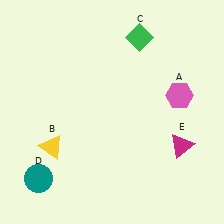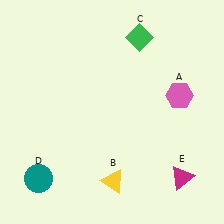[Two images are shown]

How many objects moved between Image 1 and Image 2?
2 objects moved between the two images.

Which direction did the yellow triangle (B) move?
The yellow triangle (B) moved right.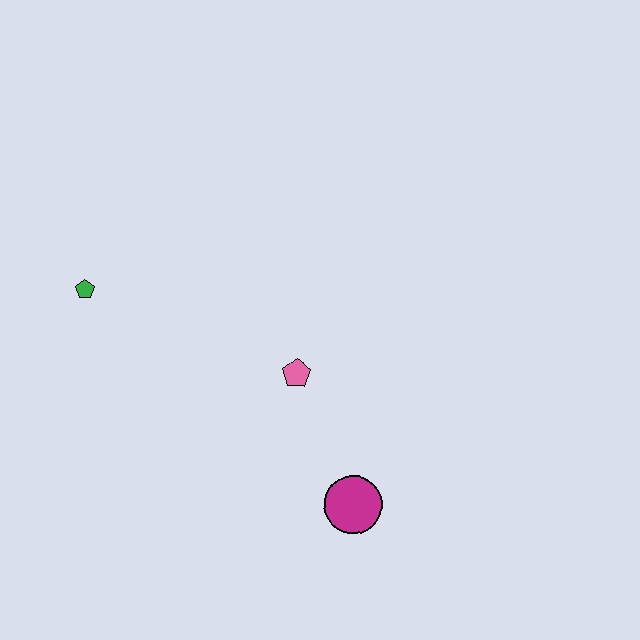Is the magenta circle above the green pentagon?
No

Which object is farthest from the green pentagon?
The magenta circle is farthest from the green pentagon.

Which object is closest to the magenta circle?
The pink pentagon is closest to the magenta circle.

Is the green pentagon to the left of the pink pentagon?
Yes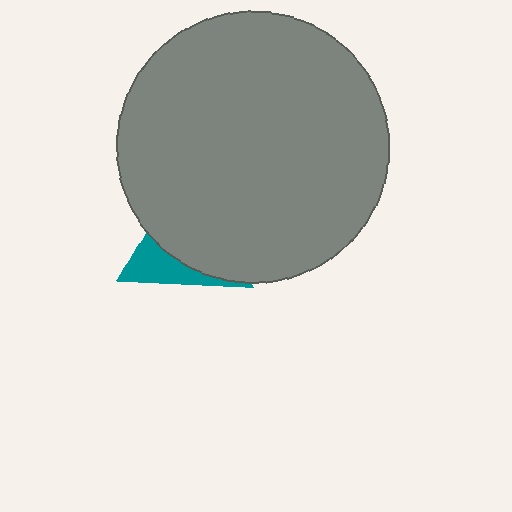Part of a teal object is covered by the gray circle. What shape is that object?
It is a triangle.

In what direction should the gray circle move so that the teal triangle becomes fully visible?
The gray circle should move up. That is the shortest direction to clear the overlap and leave the teal triangle fully visible.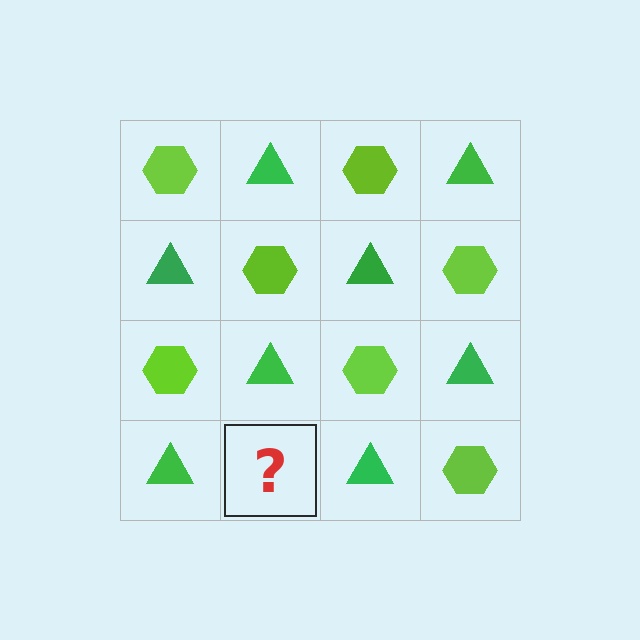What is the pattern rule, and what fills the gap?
The rule is that it alternates lime hexagon and green triangle in a checkerboard pattern. The gap should be filled with a lime hexagon.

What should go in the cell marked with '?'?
The missing cell should contain a lime hexagon.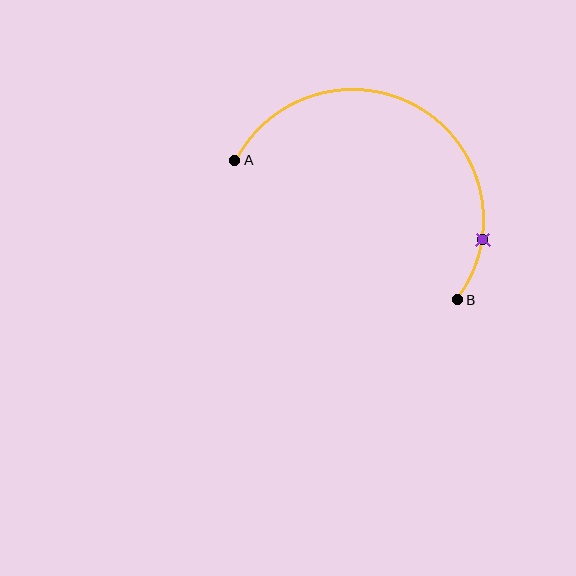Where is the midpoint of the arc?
The arc midpoint is the point on the curve farthest from the straight line joining A and B. It sits above that line.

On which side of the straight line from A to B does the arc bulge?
The arc bulges above the straight line connecting A and B.